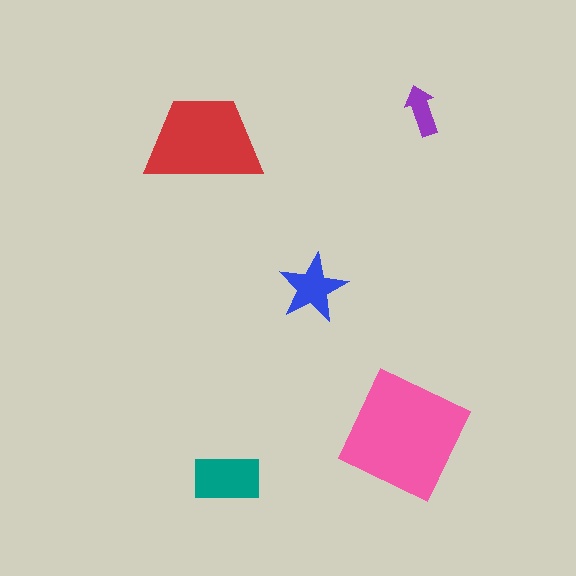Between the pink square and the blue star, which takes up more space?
The pink square.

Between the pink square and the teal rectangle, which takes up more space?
The pink square.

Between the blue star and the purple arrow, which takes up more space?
The blue star.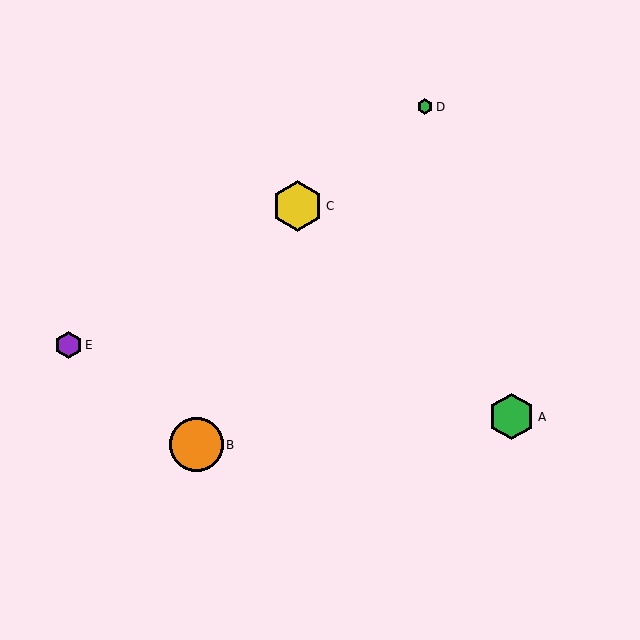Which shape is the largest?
The orange circle (labeled B) is the largest.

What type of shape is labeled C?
Shape C is a yellow hexagon.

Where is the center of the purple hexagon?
The center of the purple hexagon is at (68, 345).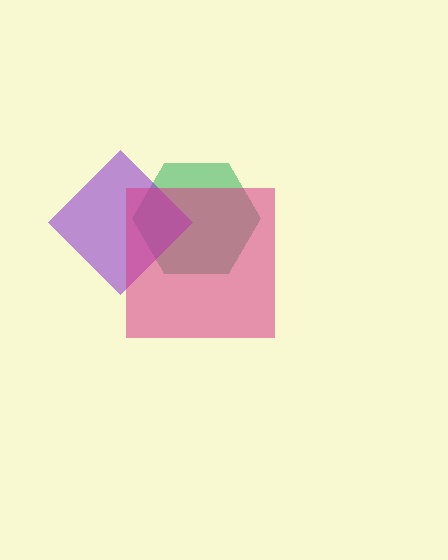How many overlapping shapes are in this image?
There are 3 overlapping shapes in the image.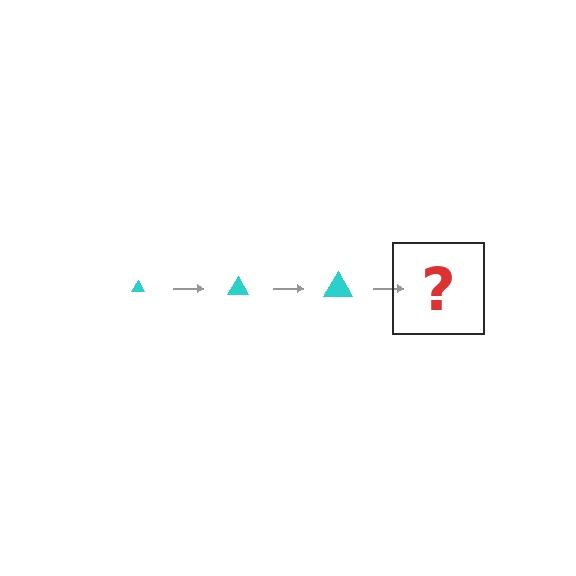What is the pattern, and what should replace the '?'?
The pattern is that the triangle gets progressively larger each step. The '?' should be a cyan triangle, larger than the previous one.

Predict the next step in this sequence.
The next step is a cyan triangle, larger than the previous one.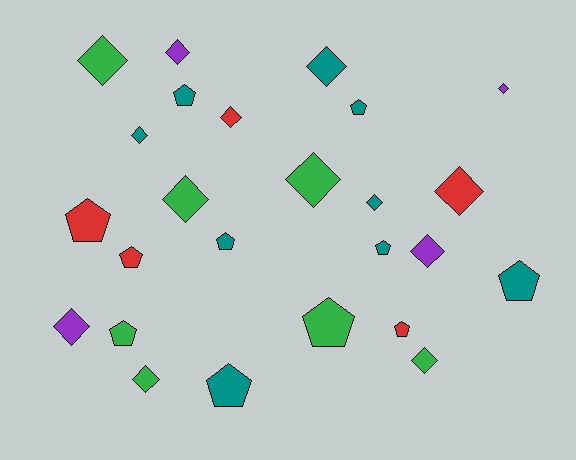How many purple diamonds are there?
There are 4 purple diamonds.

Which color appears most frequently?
Teal, with 9 objects.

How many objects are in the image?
There are 25 objects.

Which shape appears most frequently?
Diamond, with 14 objects.